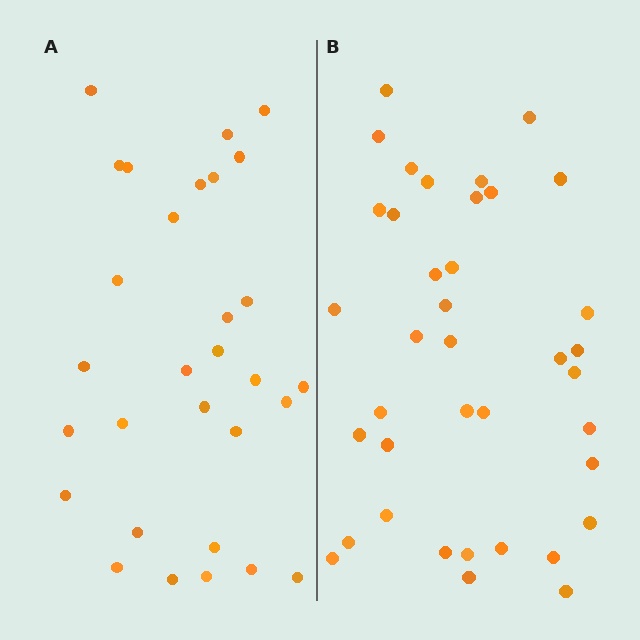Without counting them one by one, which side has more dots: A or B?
Region B (the right region) has more dots.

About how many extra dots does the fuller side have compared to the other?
Region B has roughly 8 or so more dots than region A.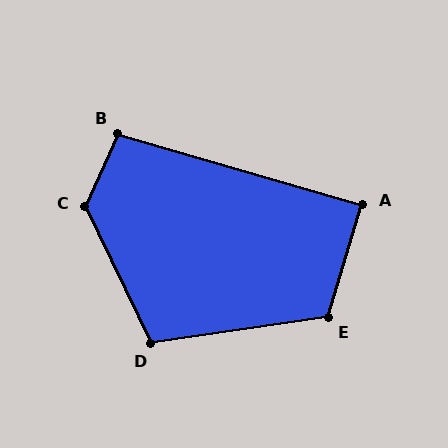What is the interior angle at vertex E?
Approximately 115 degrees (obtuse).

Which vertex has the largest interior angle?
C, at approximately 131 degrees.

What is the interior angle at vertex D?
Approximately 108 degrees (obtuse).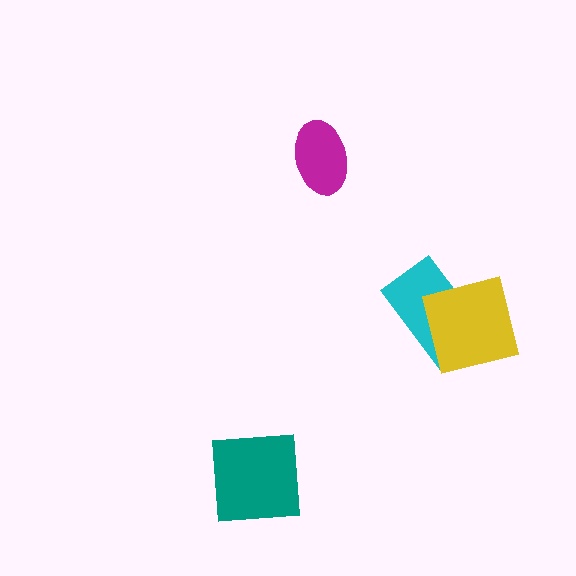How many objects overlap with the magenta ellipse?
0 objects overlap with the magenta ellipse.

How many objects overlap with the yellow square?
1 object overlaps with the yellow square.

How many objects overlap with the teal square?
0 objects overlap with the teal square.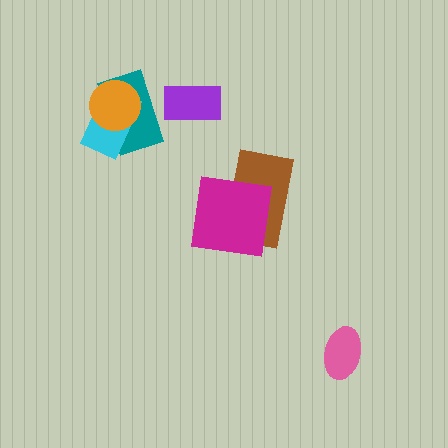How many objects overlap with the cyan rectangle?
2 objects overlap with the cyan rectangle.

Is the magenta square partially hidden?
No, no other shape covers it.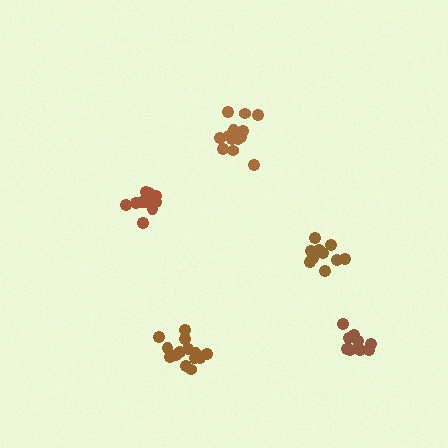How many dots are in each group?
Group 1: 11 dots, Group 2: 10 dots, Group 3: 14 dots, Group 4: 11 dots, Group 5: 15 dots (61 total).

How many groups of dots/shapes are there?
There are 5 groups.